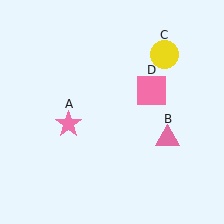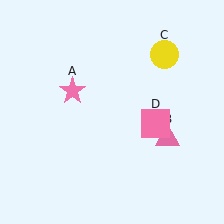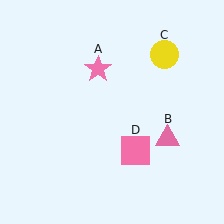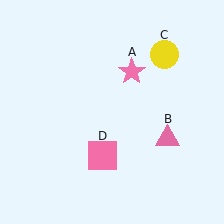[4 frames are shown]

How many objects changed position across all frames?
2 objects changed position: pink star (object A), pink square (object D).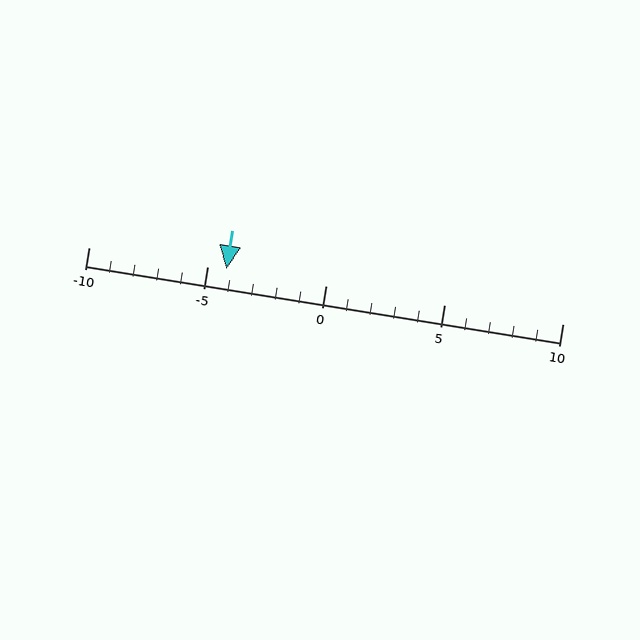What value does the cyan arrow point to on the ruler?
The cyan arrow points to approximately -4.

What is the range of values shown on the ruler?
The ruler shows values from -10 to 10.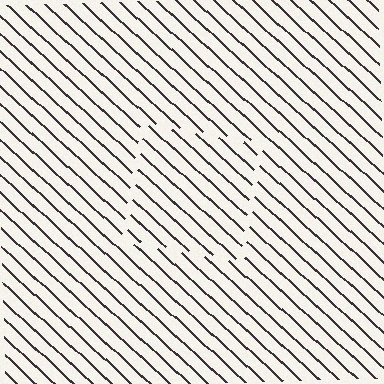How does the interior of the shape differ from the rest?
The interior of the shape contains the same grating, shifted by half a period — the contour is defined by the phase discontinuity where line-ends from the inner and outer gratings abut.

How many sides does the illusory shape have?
4 sides — the line-ends trace a square.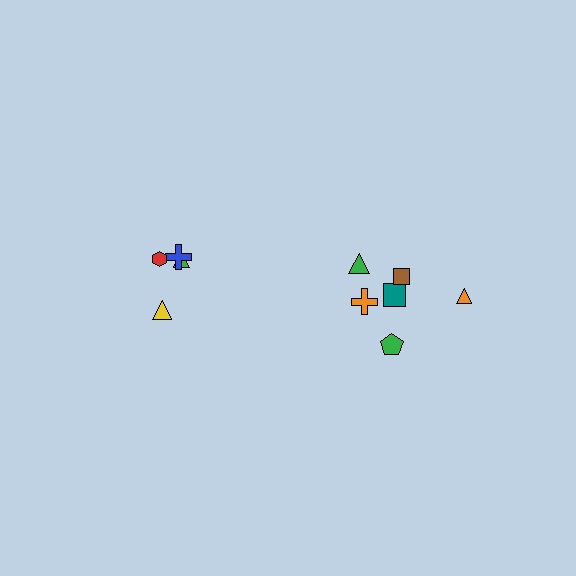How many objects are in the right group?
There are 6 objects.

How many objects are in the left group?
There are 4 objects.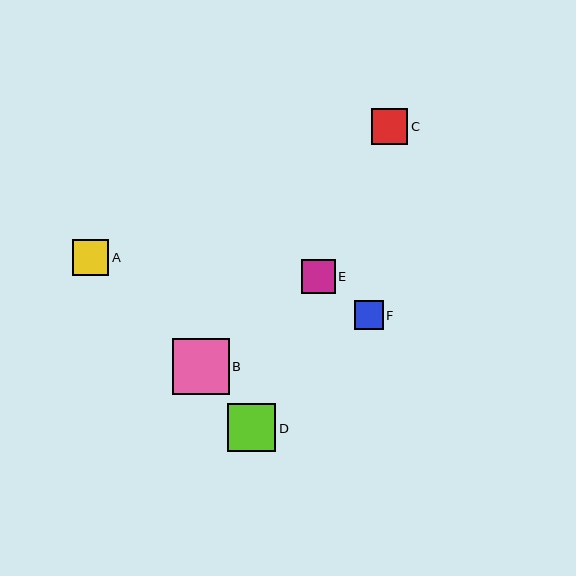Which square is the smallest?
Square F is the smallest with a size of approximately 29 pixels.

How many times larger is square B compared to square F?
Square B is approximately 2.0 times the size of square F.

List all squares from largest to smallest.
From largest to smallest: B, D, C, A, E, F.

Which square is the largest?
Square B is the largest with a size of approximately 56 pixels.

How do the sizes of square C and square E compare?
Square C and square E are approximately the same size.